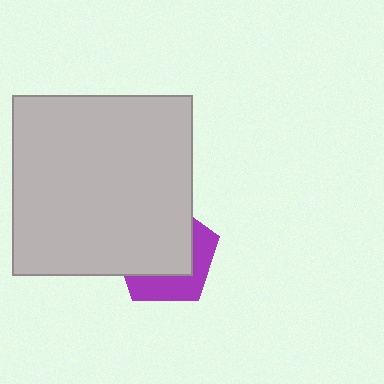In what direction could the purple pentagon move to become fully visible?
The purple pentagon could move toward the lower-right. That would shift it out from behind the light gray square entirely.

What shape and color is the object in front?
The object in front is a light gray square.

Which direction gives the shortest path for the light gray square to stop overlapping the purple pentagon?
Moving toward the upper-left gives the shortest separation.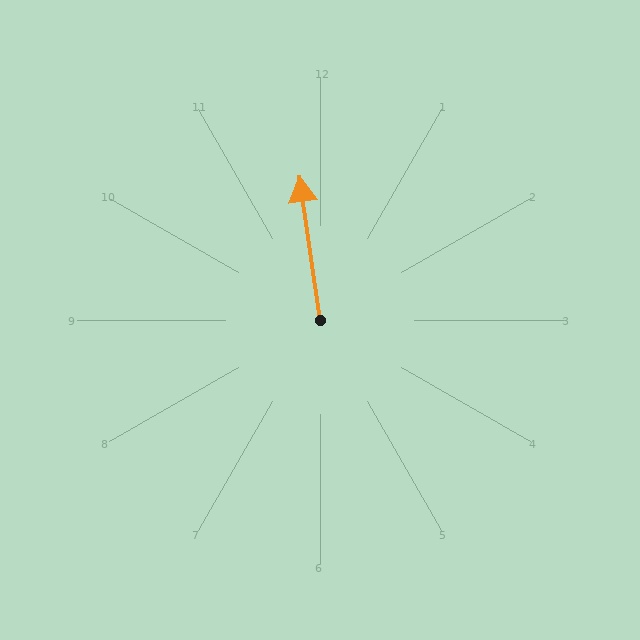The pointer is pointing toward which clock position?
Roughly 12 o'clock.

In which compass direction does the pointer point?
North.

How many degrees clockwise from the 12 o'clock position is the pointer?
Approximately 352 degrees.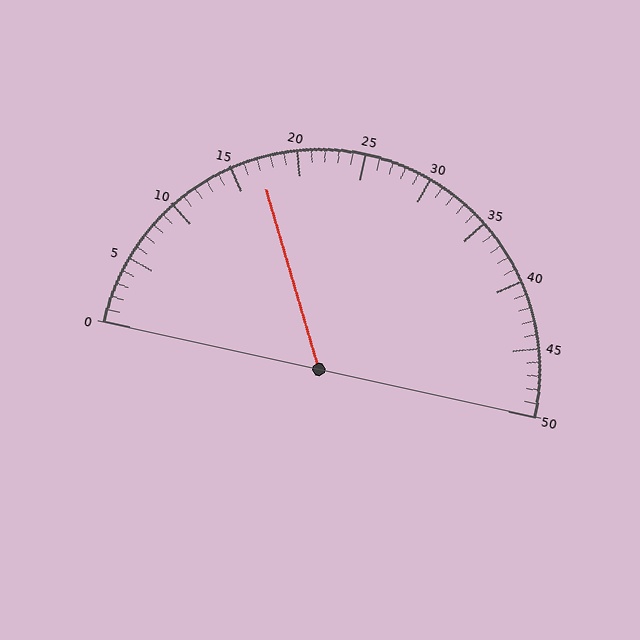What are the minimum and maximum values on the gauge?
The gauge ranges from 0 to 50.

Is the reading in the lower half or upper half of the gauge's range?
The reading is in the lower half of the range (0 to 50).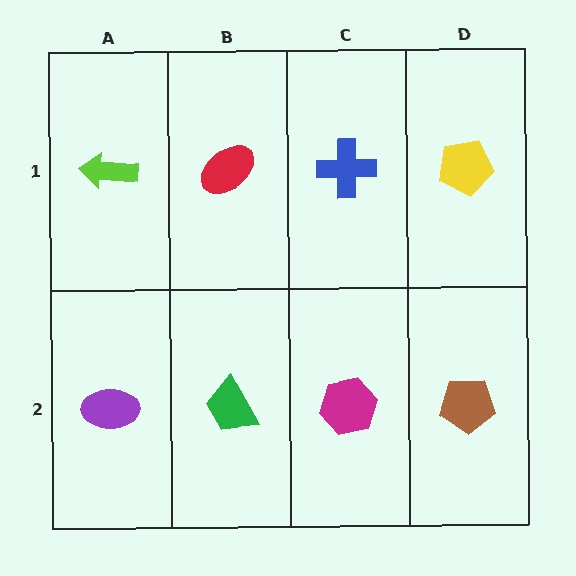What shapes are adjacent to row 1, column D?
A brown pentagon (row 2, column D), a blue cross (row 1, column C).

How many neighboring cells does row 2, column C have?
3.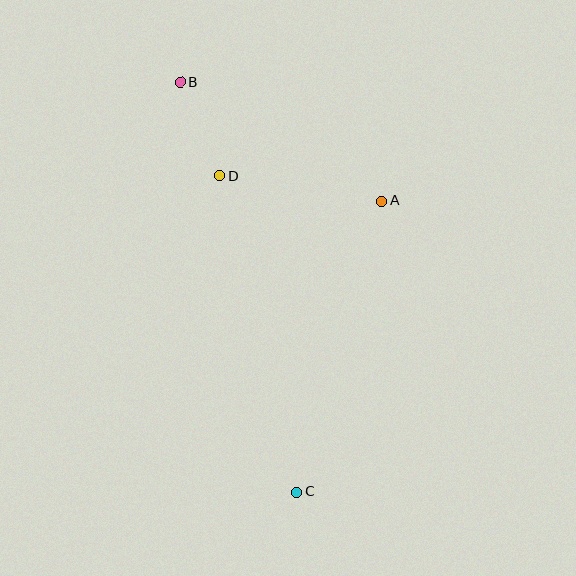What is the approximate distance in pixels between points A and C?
The distance between A and C is approximately 303 pixels.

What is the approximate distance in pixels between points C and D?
The distance between C and D is approximately 325 pixels.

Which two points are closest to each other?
Points B and D are closest to each other.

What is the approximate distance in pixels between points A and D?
The distance between A and D is approximately 164 pixels.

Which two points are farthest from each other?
Points B and C are farthest from each other.